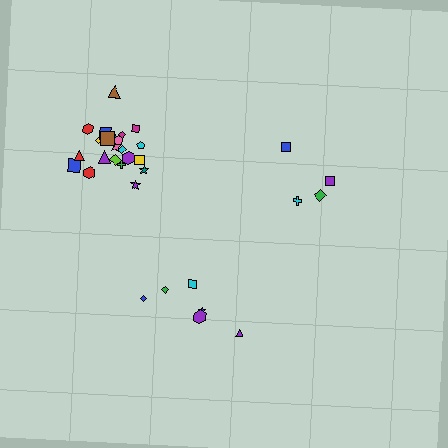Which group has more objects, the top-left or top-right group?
The top-left group.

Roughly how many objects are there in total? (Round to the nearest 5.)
Roughly 35 objects in total.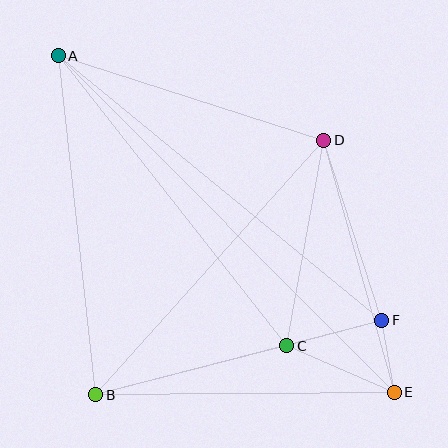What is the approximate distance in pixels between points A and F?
The distance between A and F is approximately 418 pixels.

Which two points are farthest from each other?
Points A and E are farthest from each other.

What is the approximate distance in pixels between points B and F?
The distance between B and F is approximately 296 pixels.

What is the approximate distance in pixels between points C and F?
The distance between C and F is approximately 98 pixels.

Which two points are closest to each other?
Points E and F are closest to each other.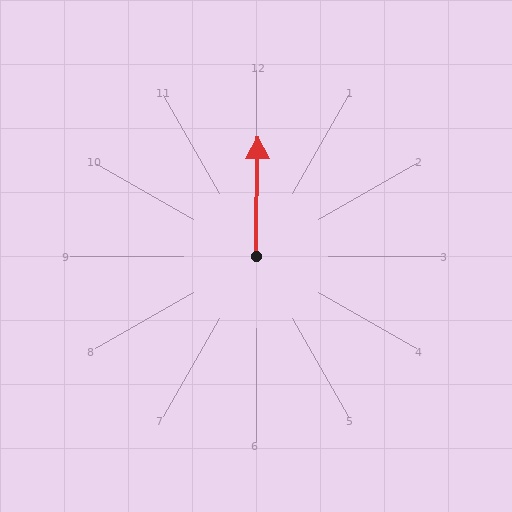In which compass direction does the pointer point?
North.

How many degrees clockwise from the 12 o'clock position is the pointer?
Approximately 1 degrees.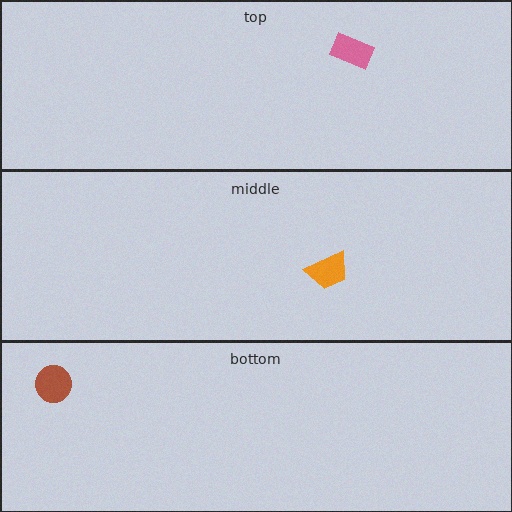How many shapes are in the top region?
1.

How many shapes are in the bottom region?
1.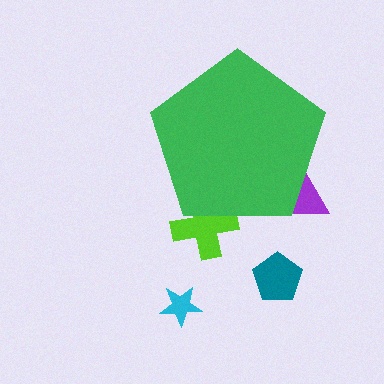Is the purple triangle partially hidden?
Yes, the purple triangle is partially hidden behind the green pentagon.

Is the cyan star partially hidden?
No, the cyan star is fully visible.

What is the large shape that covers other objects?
A green pentagon.